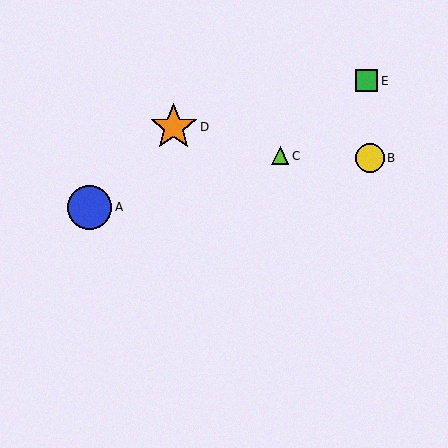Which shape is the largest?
The orange star (labeled D) is the largest.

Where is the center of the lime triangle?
The center of the lime triangle is at (280, 156).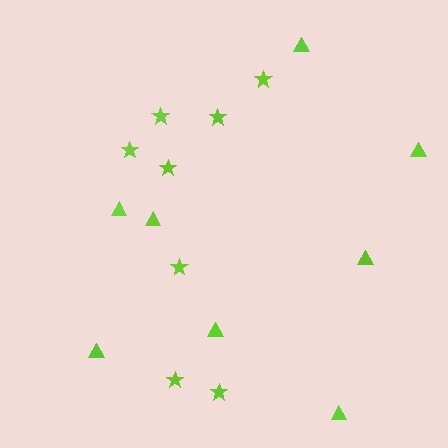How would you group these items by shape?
There are 2 groups: one group of triangles (8) and one group of stars (8).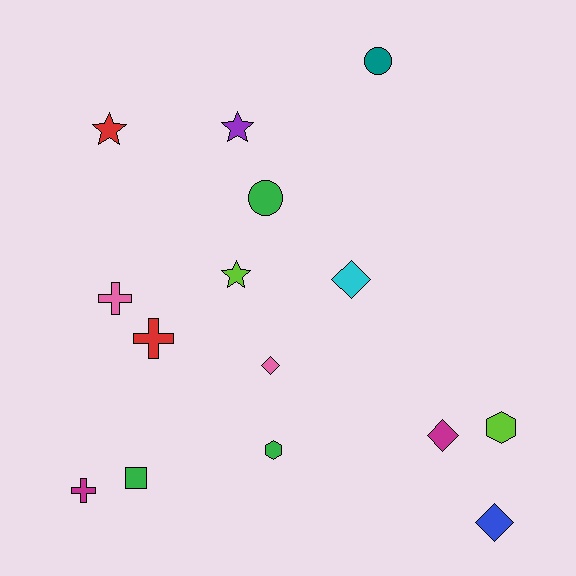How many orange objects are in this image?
There are no orange objects.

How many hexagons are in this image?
There are 2 hexagons.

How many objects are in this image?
There are 15 objects.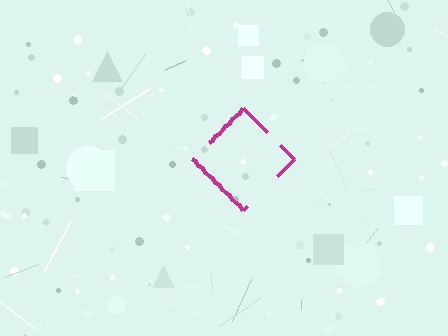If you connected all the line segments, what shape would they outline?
They would outline a diamond.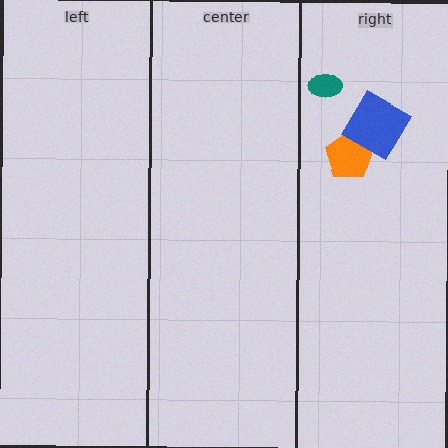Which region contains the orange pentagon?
The right region.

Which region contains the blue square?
The right region.